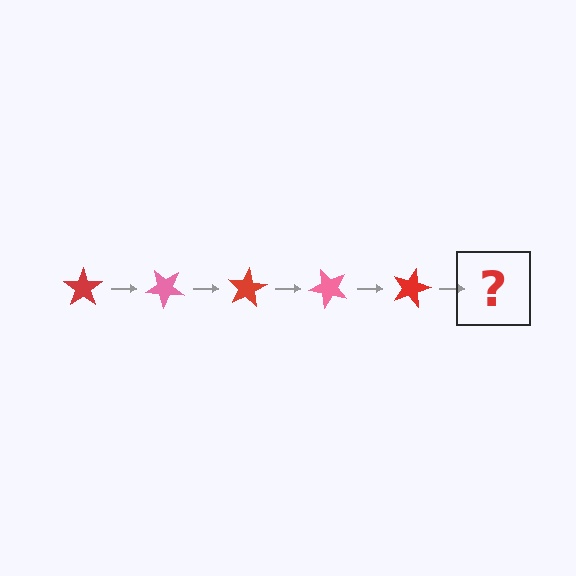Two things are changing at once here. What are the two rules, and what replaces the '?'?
The two rules are that it rotates 40 degrees each step and the color cycles through red and pink. The '?' should be a pink star, rotated 200 degrees from the start.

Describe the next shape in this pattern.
It should be a pink star, rotated 200 degrees from the start.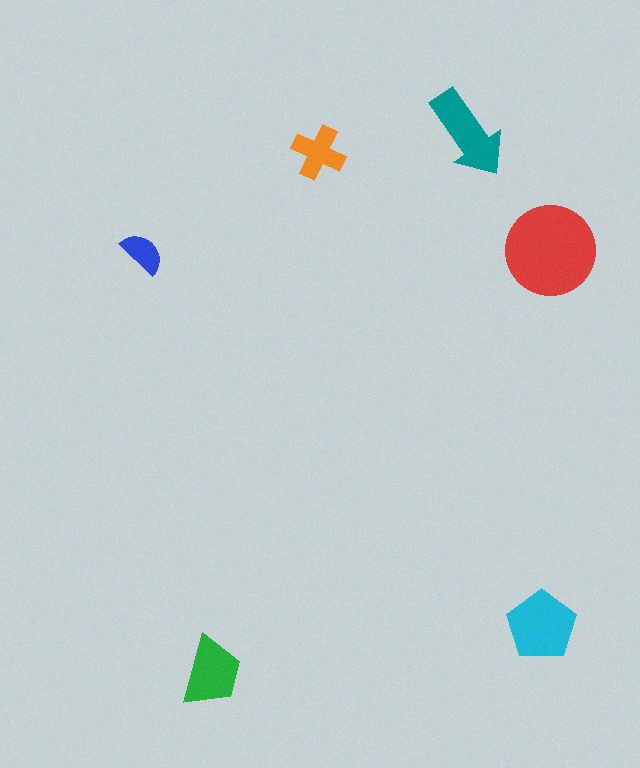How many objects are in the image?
There are 6 objects in the image.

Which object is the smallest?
The blue semicircle.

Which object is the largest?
The red circle.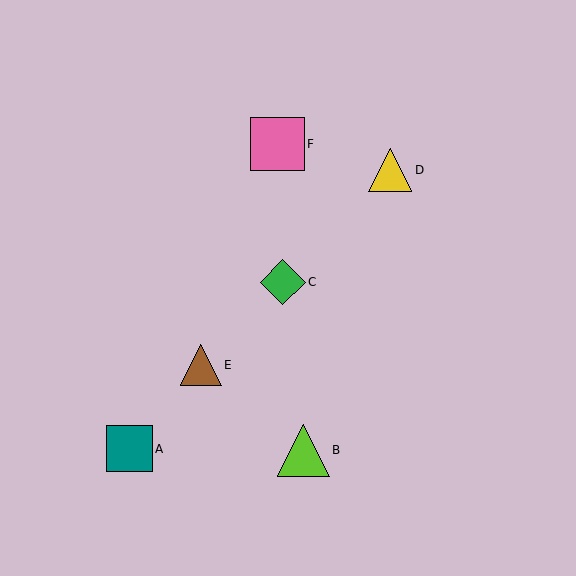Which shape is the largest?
The pink square (labeled F) is the largest.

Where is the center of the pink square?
The center of the pink square is at (277, 144).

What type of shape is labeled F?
Shape F is a pink square.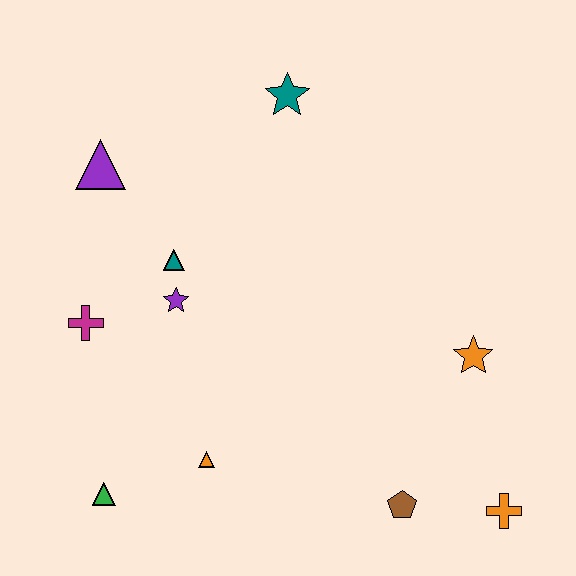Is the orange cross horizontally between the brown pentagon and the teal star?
No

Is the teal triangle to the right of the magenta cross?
Yes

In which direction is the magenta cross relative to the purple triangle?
The magenta cross is below the purple triangle.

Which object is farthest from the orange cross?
The purple triangle is farthest from the orange cross.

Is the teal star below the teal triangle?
No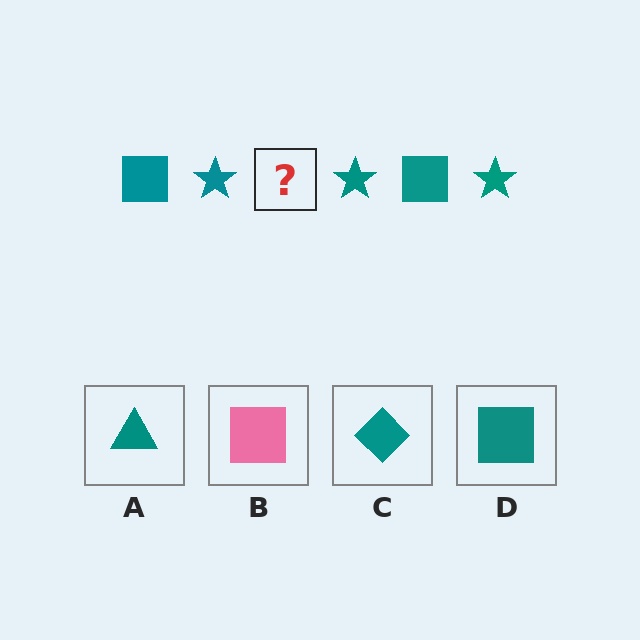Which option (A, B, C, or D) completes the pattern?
D.